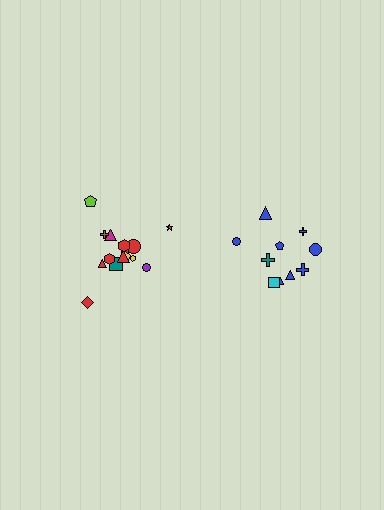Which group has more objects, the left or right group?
The left group.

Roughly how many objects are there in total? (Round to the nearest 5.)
Roughly 25 objects in total.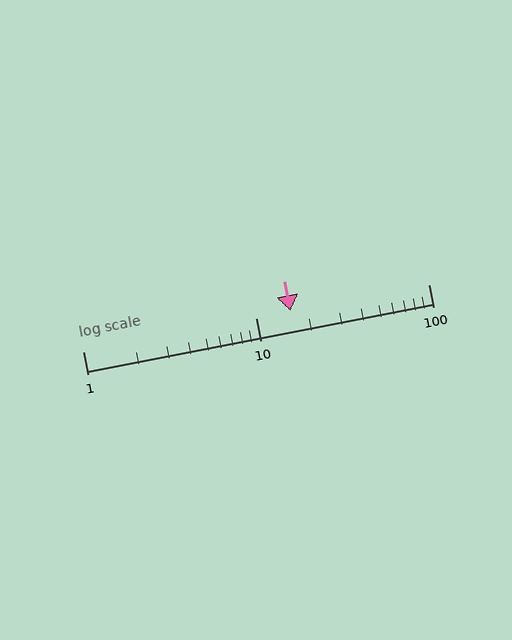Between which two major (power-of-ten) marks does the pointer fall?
The pointer is between 10 and 100.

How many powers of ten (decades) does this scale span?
The scale spans 2 decades, from 1 to 100.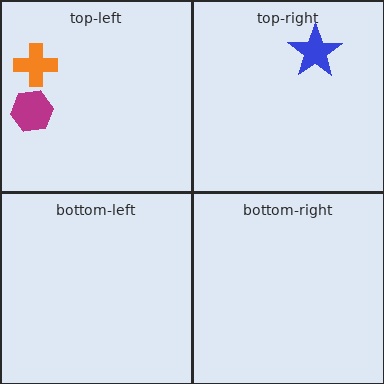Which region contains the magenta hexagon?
The top-left region.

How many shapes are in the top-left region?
2.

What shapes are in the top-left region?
The orange cross, the magenta hexagon.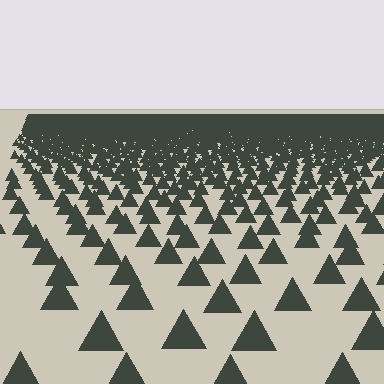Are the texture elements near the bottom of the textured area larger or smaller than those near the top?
Larger. Near the bottom, elements are closer to the viewer and appear at a bigger on-screen size.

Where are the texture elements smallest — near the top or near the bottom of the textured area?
Near the top.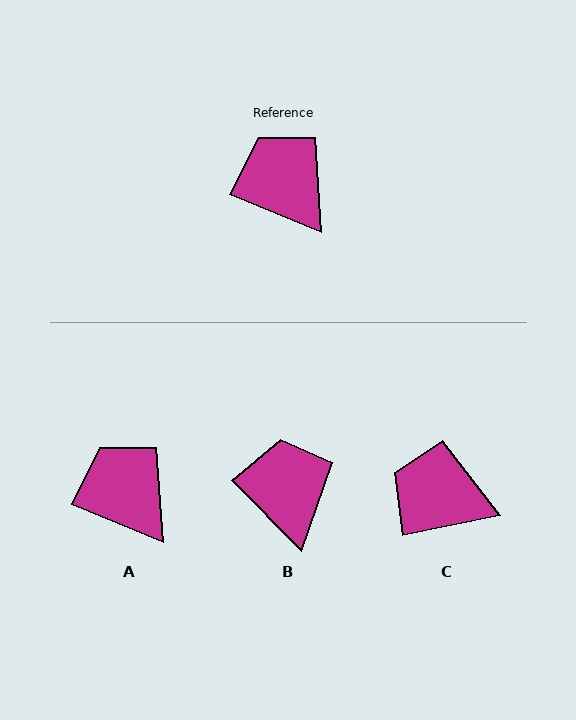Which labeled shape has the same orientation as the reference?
A.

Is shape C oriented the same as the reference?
No, it is off by about 34 degrees.